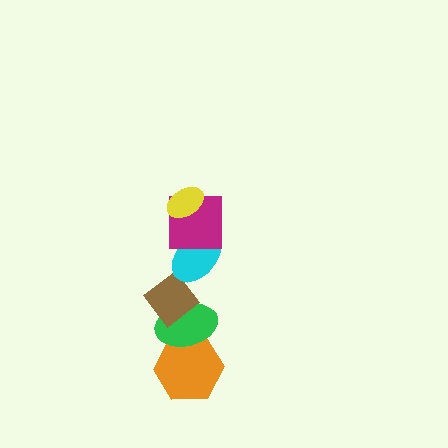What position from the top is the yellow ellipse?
The yellow ellipse is 1st from the top.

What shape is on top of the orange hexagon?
The green ellipse is on top of the orange hexagon.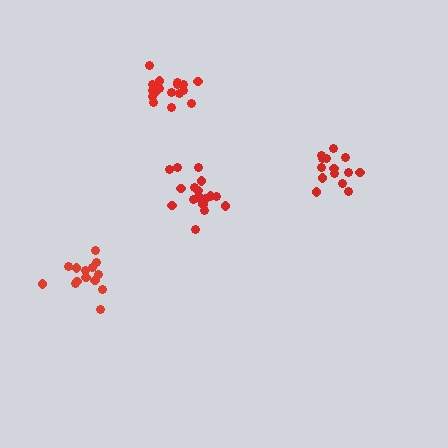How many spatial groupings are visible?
There are 4 spatial groupings.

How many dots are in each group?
Group 1: 17 dots, Group 2: 14 dots, Group 3: 18 dots, Group 4: 14 dots (63 total).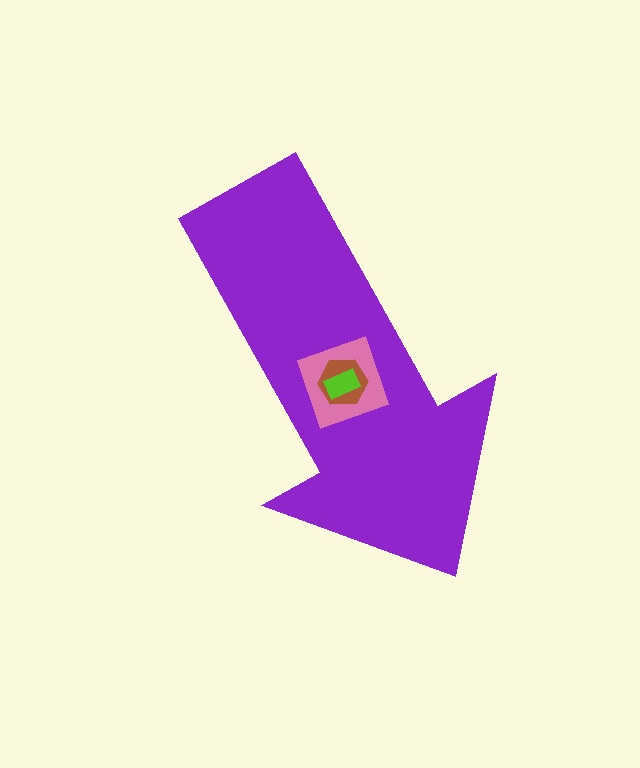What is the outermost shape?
The purple arrow.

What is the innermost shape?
The lime rectangle.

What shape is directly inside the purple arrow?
The pink diamond.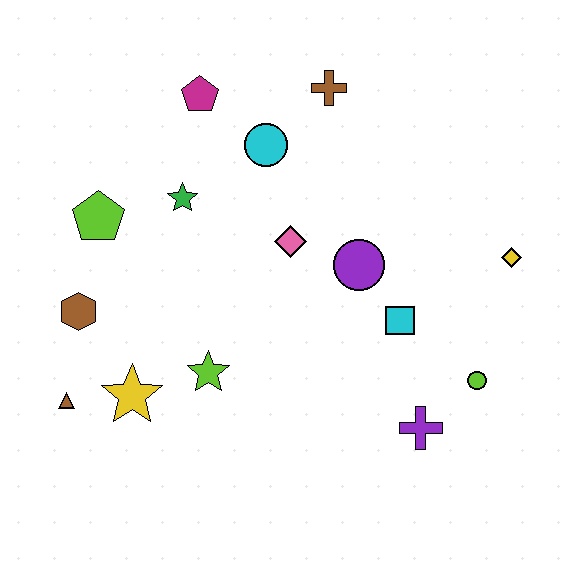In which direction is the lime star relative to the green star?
The lime star is below the green star.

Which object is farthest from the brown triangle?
The yellow diamond is farthest from the brown triangle.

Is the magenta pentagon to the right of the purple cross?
No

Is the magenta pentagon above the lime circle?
Yes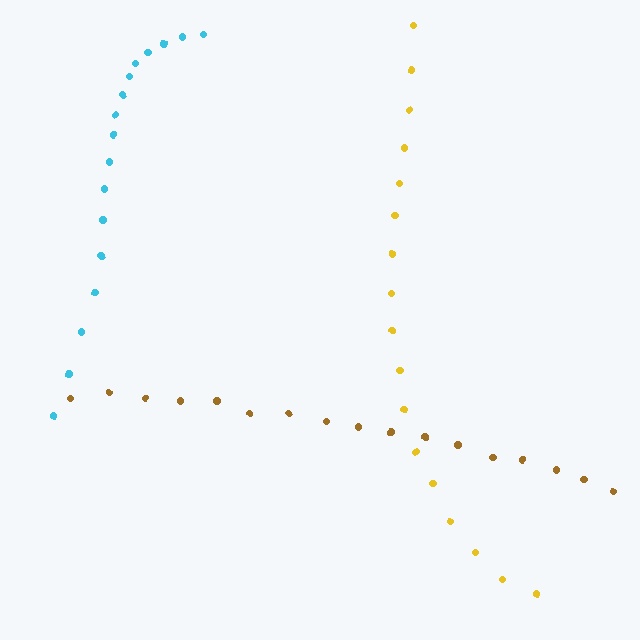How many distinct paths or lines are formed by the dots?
There are 3 distinct paths.